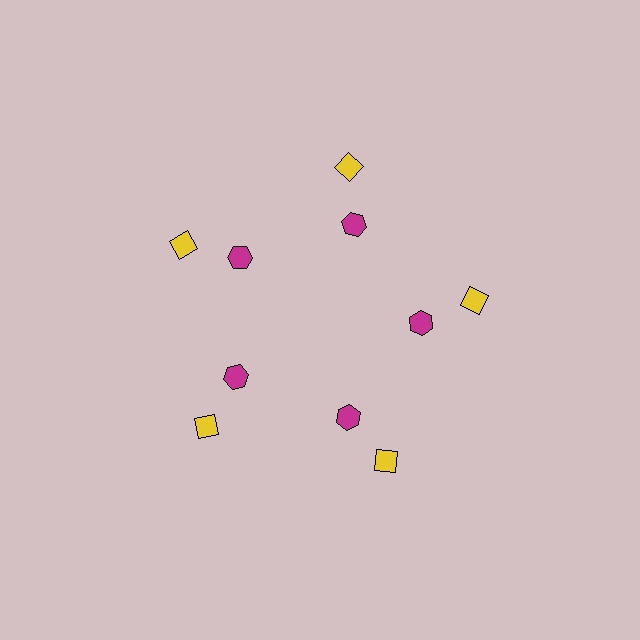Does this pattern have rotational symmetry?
Yes, this pattern has 5-fold rotational symmetry. It looks the same after rotating 72 degrees around the center.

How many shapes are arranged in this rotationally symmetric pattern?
There are 10 shapes, arranged in 5 groups of 2.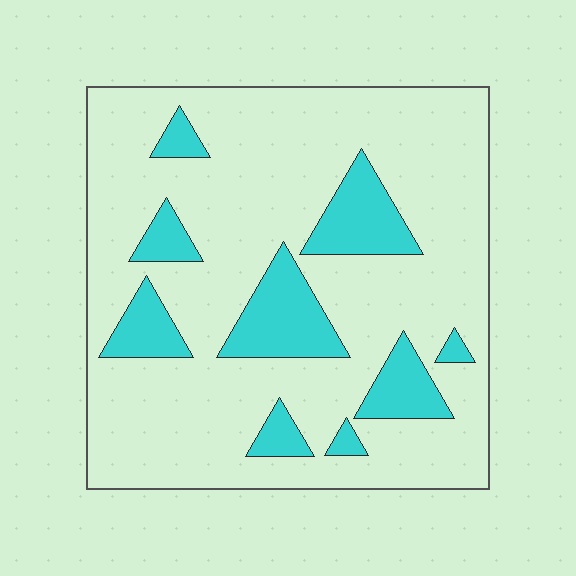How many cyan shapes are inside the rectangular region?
9.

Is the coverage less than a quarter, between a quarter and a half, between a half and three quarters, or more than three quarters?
Less than a quarter.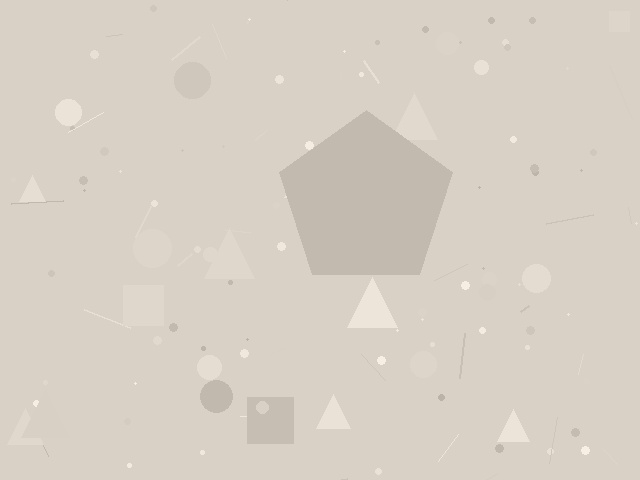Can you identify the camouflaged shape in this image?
The camouflaged shape is a pentagon.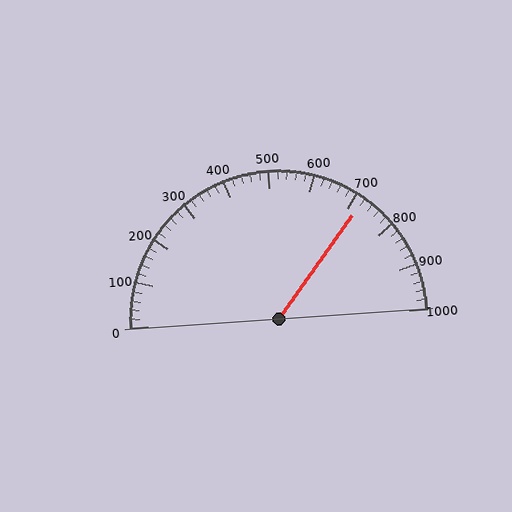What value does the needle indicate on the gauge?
The needle indicates approximately 720.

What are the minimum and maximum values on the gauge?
The gauge ranges from 0 to 1000.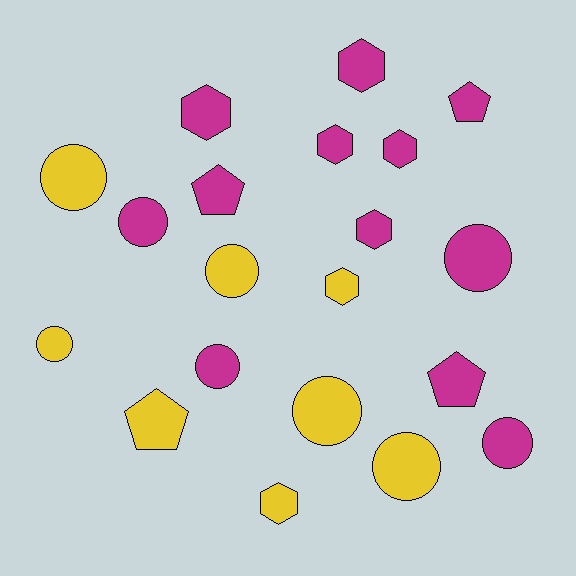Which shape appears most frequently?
Circle, with 9 objects.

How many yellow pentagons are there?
There is 1 yellow pentagon.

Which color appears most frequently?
Magenta, with 12 objects.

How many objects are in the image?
There are 20 objects.